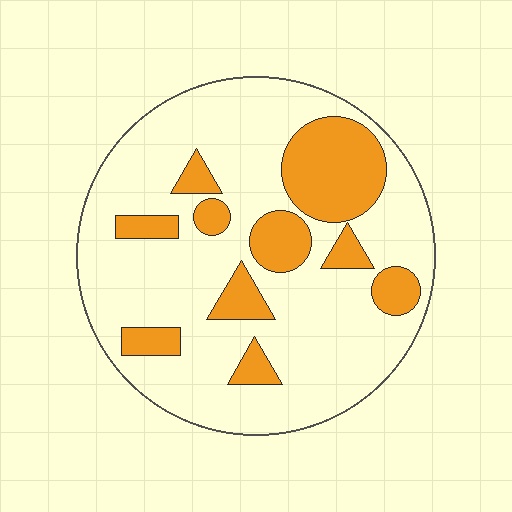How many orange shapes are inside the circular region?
10.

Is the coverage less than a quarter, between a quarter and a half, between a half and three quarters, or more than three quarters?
Less than a quarter.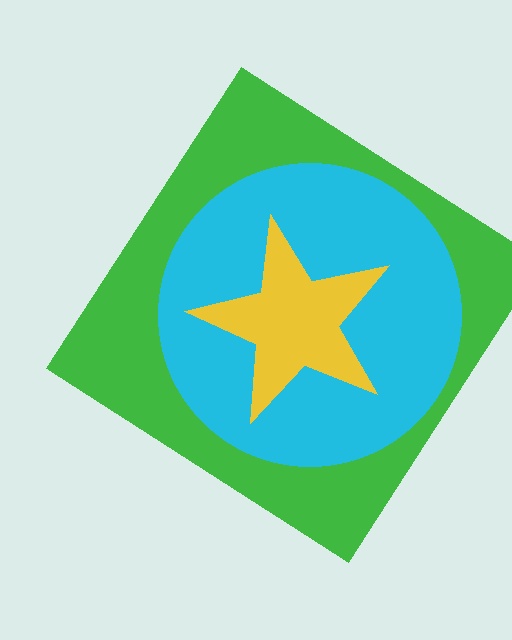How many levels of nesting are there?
3.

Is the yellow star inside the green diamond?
Yes.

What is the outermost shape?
The green diamond.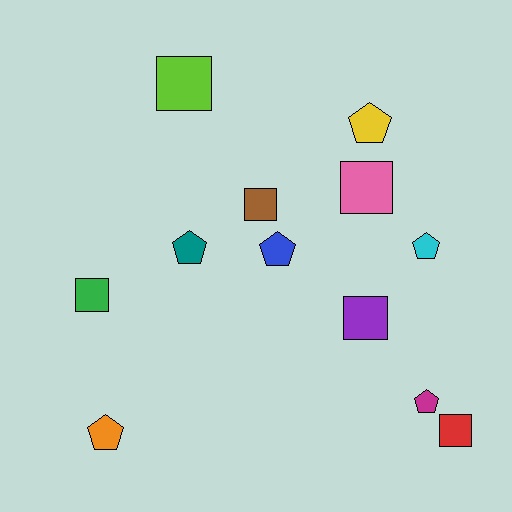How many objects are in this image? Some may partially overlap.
There are 12 objects.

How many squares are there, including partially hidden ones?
There are 6 squares.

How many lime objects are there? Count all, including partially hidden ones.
There is 1 lime object.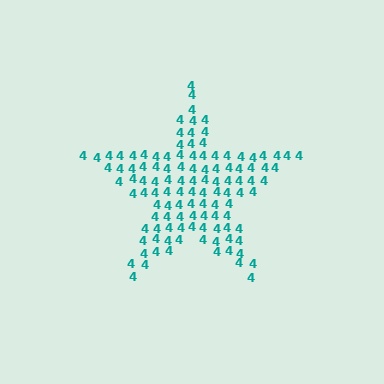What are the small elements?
The small elements are digit 4's.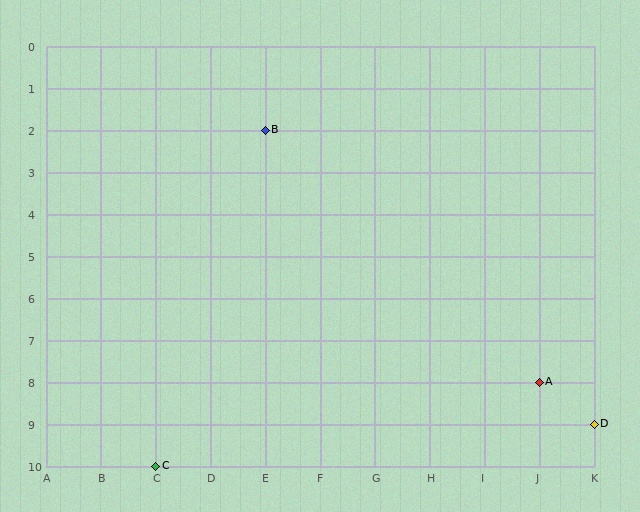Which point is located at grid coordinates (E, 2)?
Point B is at (E, 2).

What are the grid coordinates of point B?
Point B is at grid coordinates (E, 2).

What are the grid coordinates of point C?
Point C is at grid coordinates (C, 10).